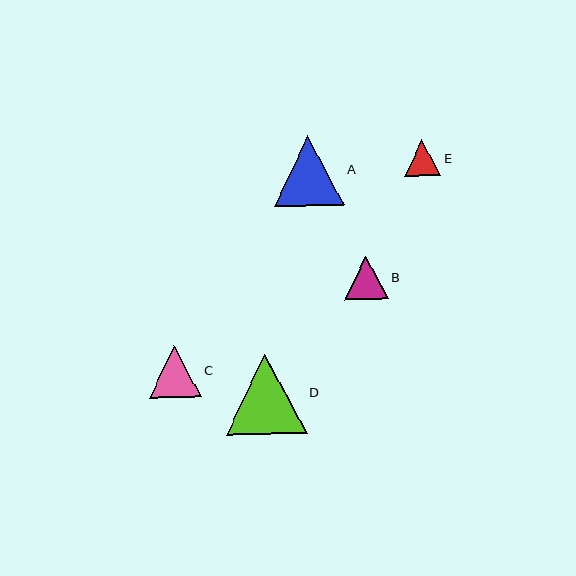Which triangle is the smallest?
Triangle E is the smallest with a size of approximately 36 pixels.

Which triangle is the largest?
Triangle D is the largest with a size of approximately 81 pixels.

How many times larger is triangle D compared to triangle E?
Triangle D is approximately 2.2 times the size of triangle E.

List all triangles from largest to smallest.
From largest to smallest: D, A, C, B, E.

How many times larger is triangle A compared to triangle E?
Triangle A is approximately 1.9 times the size of triangle E.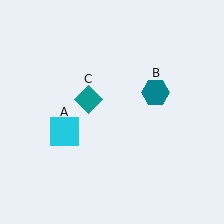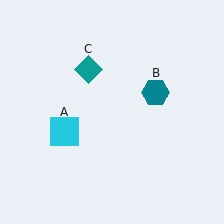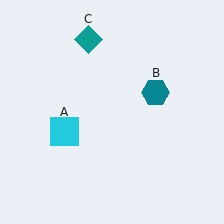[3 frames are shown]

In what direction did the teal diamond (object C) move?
The teal diamond (object C) moved up.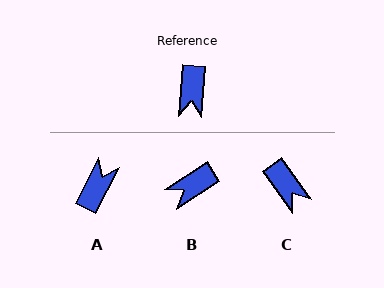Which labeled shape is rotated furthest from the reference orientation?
A, about 157 degrees away.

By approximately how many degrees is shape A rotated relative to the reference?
Approximately 157 degrees counter-clockwise.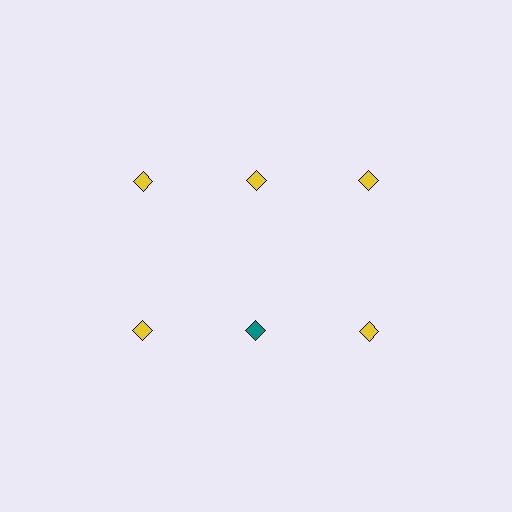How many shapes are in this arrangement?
There are 6 shapes arranged in a grid pattern.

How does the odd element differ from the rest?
It has a different color: teal instead of yellow.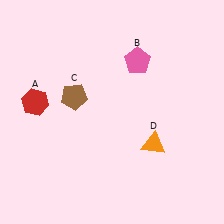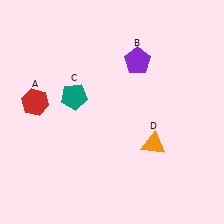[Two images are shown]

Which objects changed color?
B changed from pink to purple. C changed from brown to teal.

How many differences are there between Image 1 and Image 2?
There are 2 differences between the two images.